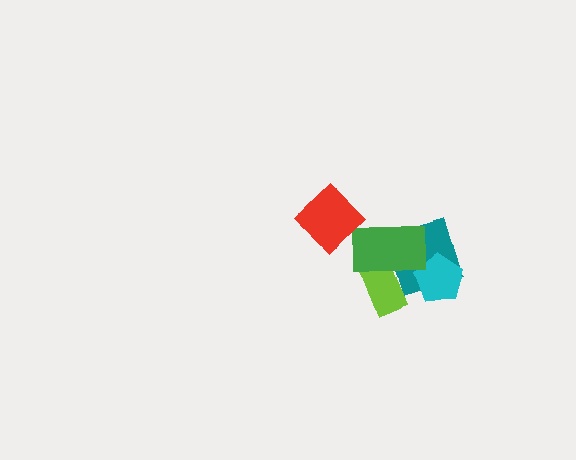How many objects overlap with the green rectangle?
2 objects overlap with the green rectangle.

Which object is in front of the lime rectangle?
The green rectangle is in front of the lime rectangle.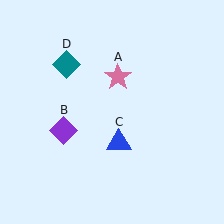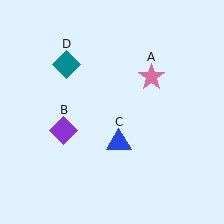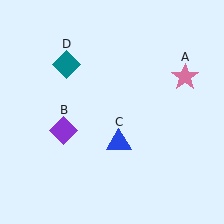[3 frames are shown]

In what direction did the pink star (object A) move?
The pink star (object A) moved right.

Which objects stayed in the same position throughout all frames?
Purple diamond (object B) and blue triangle (object C) and teal diamond (object D) remained stationary.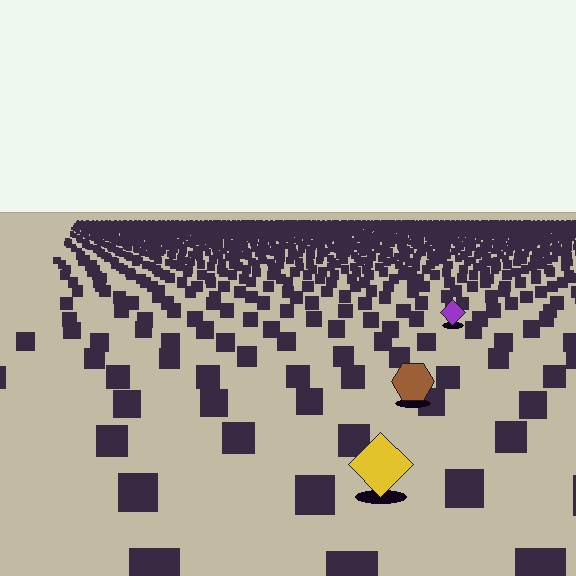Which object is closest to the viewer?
The yellow diamond is closest. The texture marks near it are larger and more spread out.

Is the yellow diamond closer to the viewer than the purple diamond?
Yes. The yellow diamond is closer — you can tell from the texture gradient: the ground texture is coarser near it.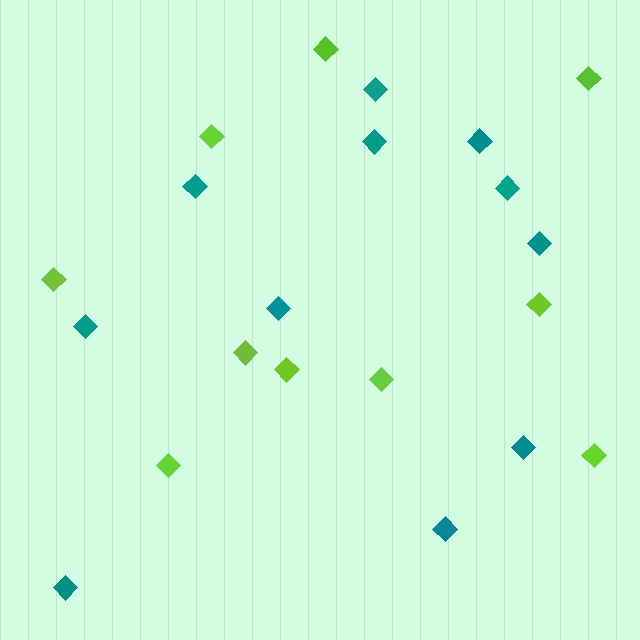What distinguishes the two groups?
There are 2 groups: one group of teal diamonds (11) and one group of lime diamonds (10).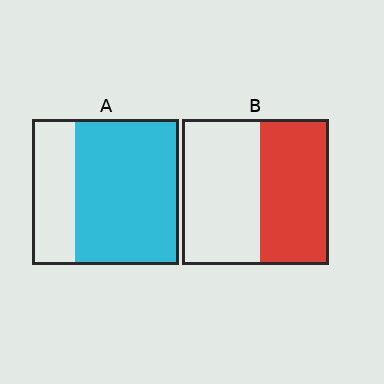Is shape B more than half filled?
Roughly half.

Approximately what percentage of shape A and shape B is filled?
A is approximately 70% and B is approximately 45%.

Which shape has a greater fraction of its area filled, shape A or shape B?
Shape A.